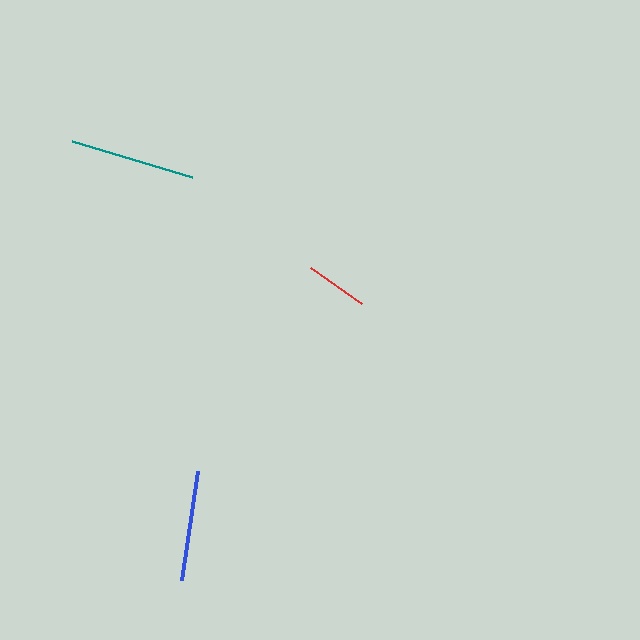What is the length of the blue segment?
The blue segment is approximately 111 pixels long.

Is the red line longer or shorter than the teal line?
The teal line is longer than the red line.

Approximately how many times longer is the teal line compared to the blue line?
The teal line is approximately 1.1 times the length of the blue line.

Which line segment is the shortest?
The red line is the shortest at approximately 62 pixels.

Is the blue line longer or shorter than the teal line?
The teal line is longer than the blue line.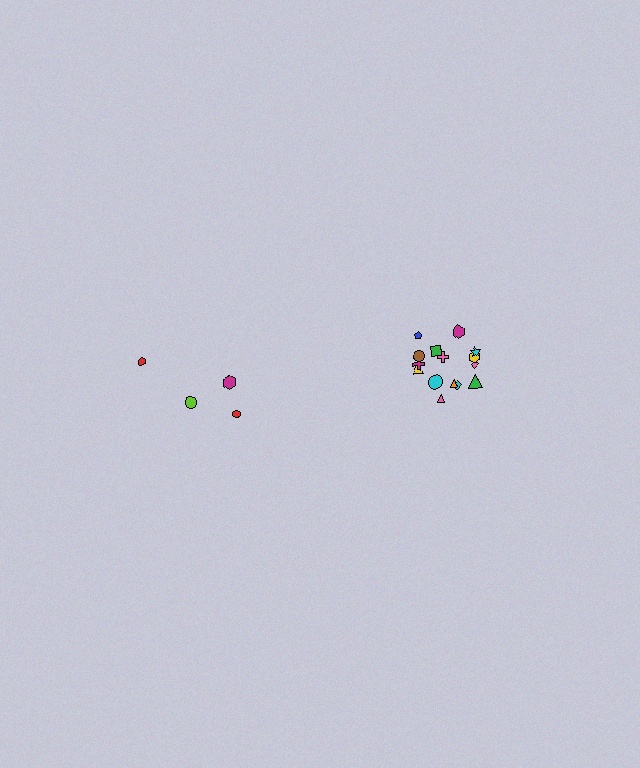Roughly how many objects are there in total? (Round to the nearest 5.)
Roughly 20 objects in total.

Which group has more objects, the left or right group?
The right group.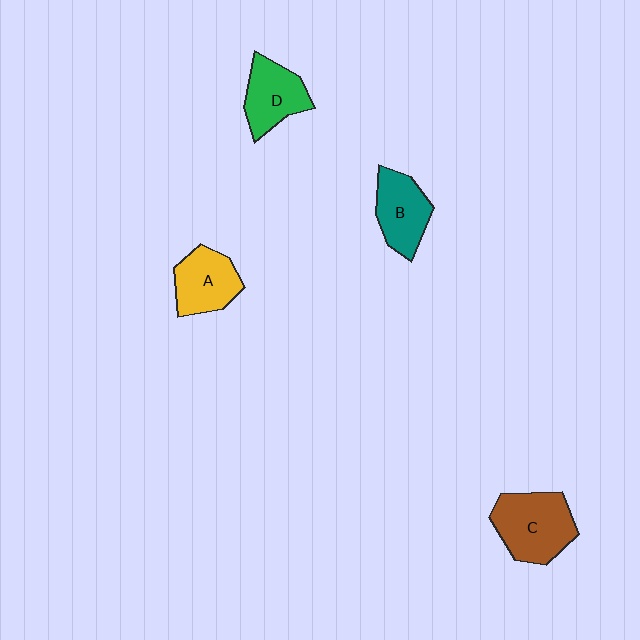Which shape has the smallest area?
Shape D (green).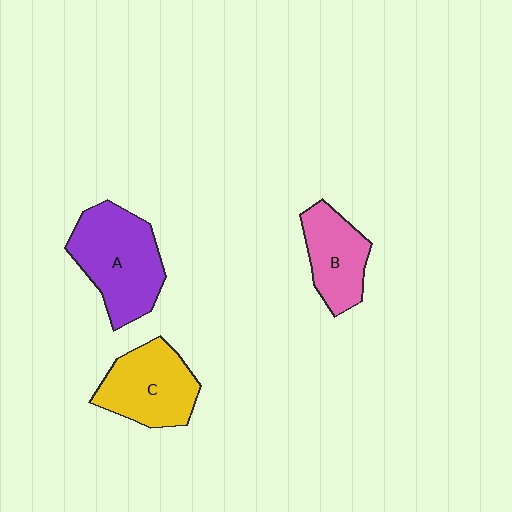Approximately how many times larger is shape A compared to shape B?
Approximately 1.5 times.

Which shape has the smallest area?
Shape B (pink).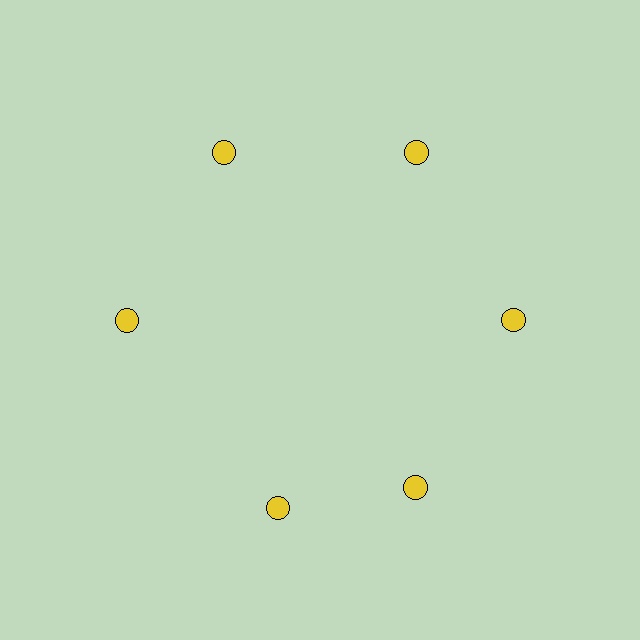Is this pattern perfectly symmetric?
No. The 6 yellow circles are arranged in a ring, but one element near the 7 o'clock position is rotated out of alignment along the ring, breaking the 6-fold rotational symmetry.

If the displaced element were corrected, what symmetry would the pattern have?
It would have 6-fold rotational symmetry — the pattern would map onto itself every 60 degrees.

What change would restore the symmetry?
The symmetry would be restored by rotating it back into even spacing with its neighbors so that all 6 circles sit at equal angles and equal distance from the center.